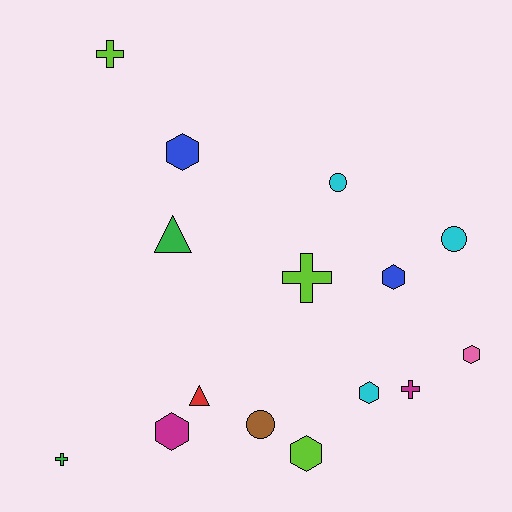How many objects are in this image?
There are 15 objects.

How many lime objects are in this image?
There are 3 lime objects.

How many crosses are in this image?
There are 4 crosses.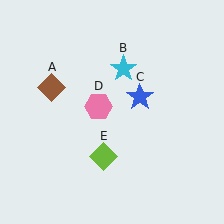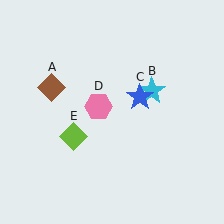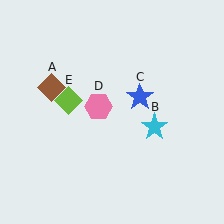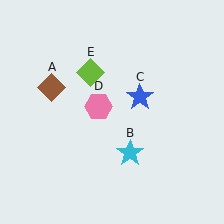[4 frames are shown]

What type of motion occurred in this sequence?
The cyan star (object B), lime diamond (object E) rotated clockwise around the center of the scene.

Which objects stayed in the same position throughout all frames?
Brown diamond (object A) and blue star (object C) and pink hexagon (object D) remained stationary.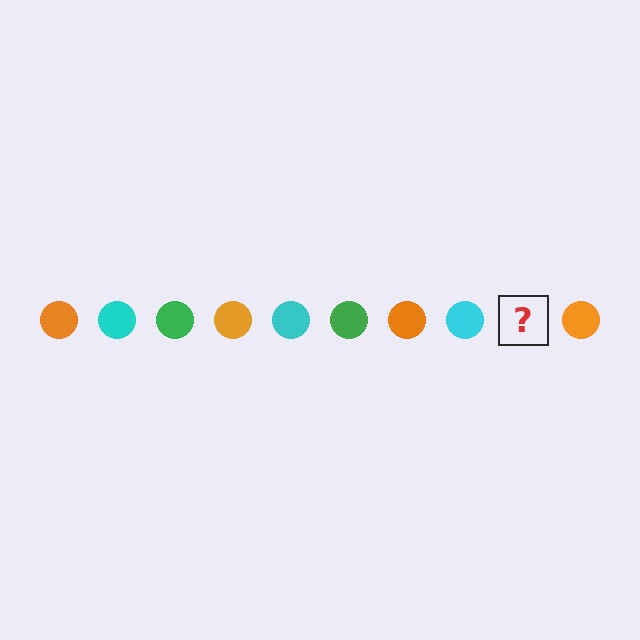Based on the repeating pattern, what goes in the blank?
The blank should be a green circle.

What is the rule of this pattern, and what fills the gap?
The rule is that the pattern cycles through orange, cyan, green circles. The gap should be filled with a green circle.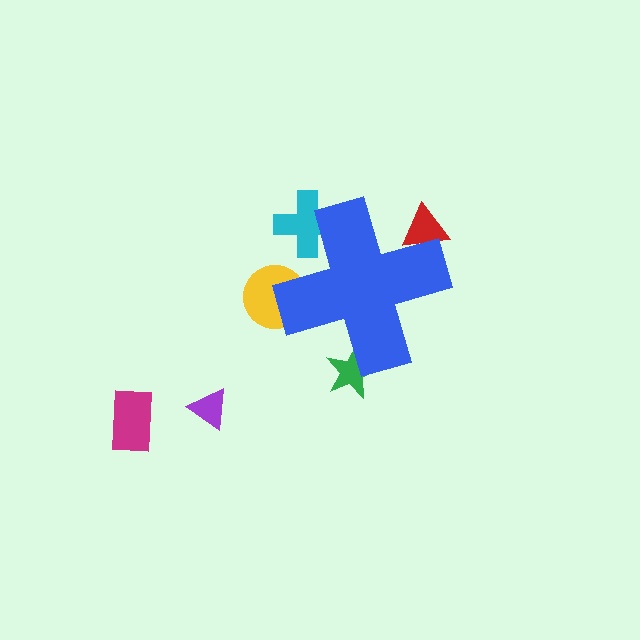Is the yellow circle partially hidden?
Yes, the yellow circle is partially hidden behind the blue cross.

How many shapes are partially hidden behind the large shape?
4 shapes are partially hidden.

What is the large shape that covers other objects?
A blue cross.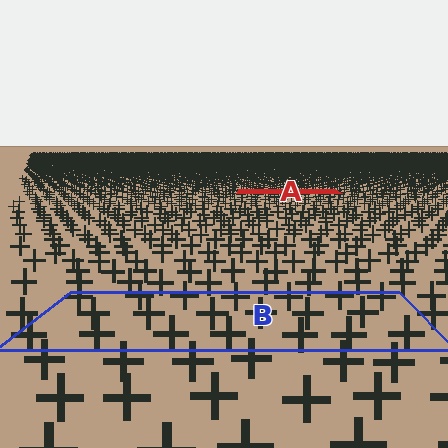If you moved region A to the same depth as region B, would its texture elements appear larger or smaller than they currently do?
They would appear larger. At a closer depth, the same texture elements are projected at a bigger on-screen size.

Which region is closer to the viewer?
Region B is closer. The texture elements there are larger and more spread out.